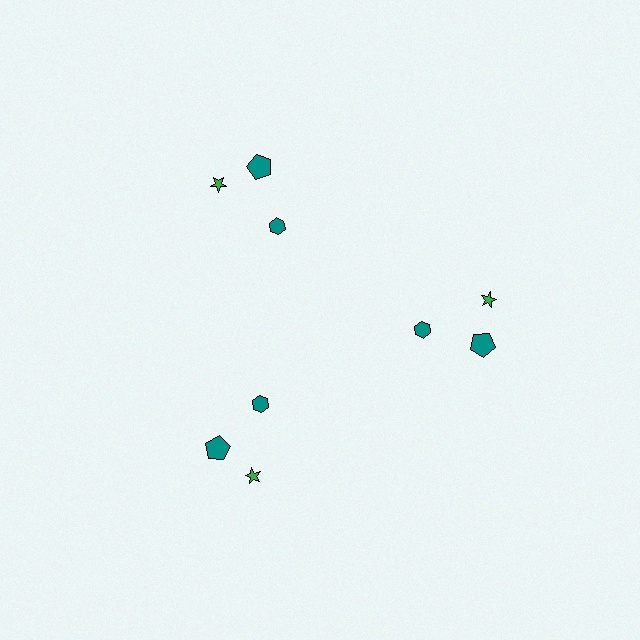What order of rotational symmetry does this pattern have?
This pattern has 3-fold rotational symmetry.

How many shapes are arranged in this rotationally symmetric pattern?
There are 9 shapes, arranged in 3 groups of 3.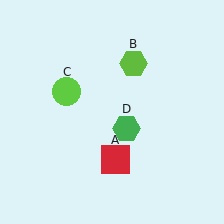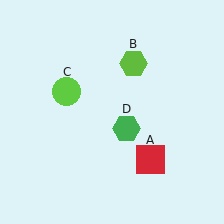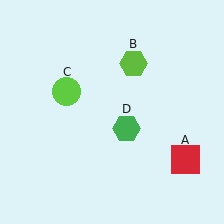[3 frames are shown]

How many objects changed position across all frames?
1 object changed position: red square (object A).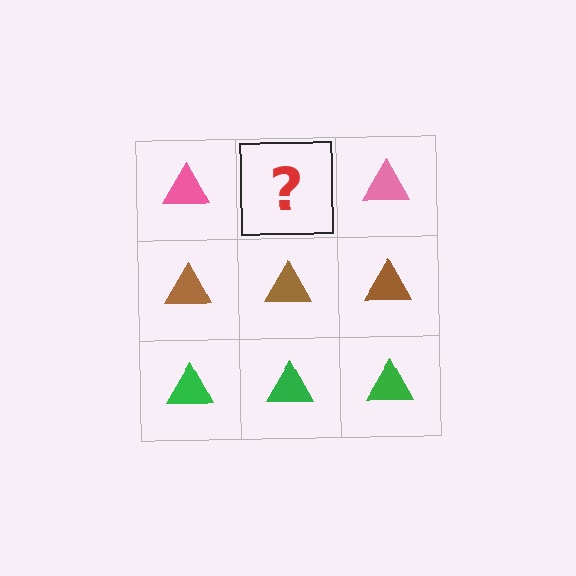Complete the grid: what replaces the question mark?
The question mark should be replaced with a pink triangle.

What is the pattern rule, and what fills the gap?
The rule is that each row has a consistent color. The gap should be filled with a pink triangle.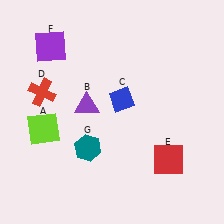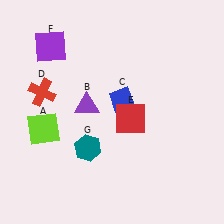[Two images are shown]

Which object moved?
The red square (E) moved up.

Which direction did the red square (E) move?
The red square (E) moved up.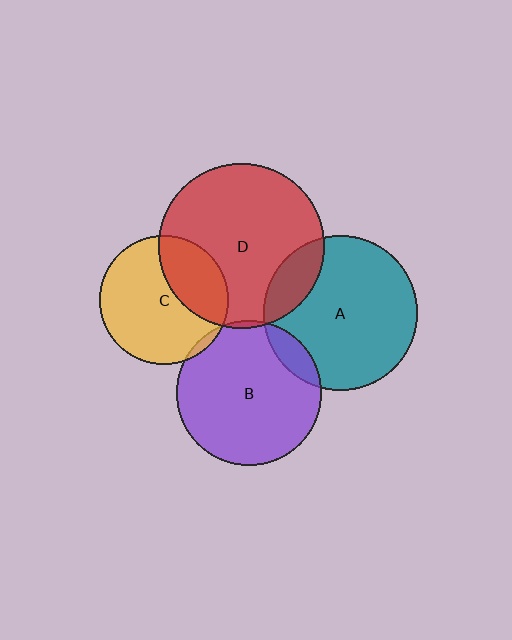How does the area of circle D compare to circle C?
Approximately 1.7 times.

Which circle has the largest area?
Circle D (red).